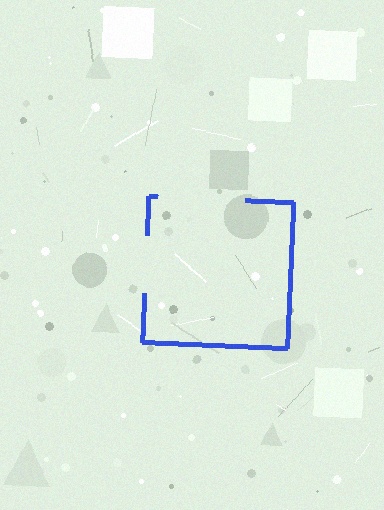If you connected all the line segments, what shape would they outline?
They would outline a square.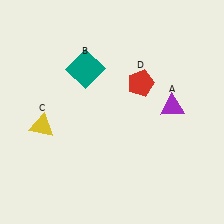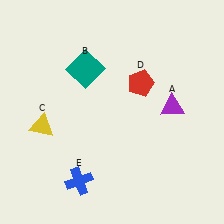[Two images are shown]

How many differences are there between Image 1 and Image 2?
There is 1 difference between the two images.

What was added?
A blue cross (E) was added in Image 2.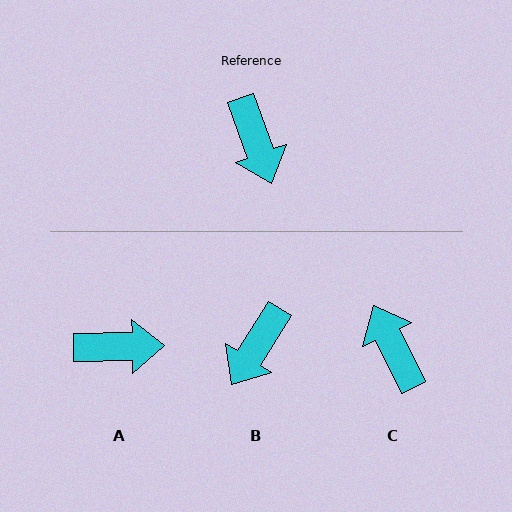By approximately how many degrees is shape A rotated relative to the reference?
Approximately 71 degrees counter-clockwise.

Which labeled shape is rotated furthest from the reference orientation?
C, about 174 degrees away.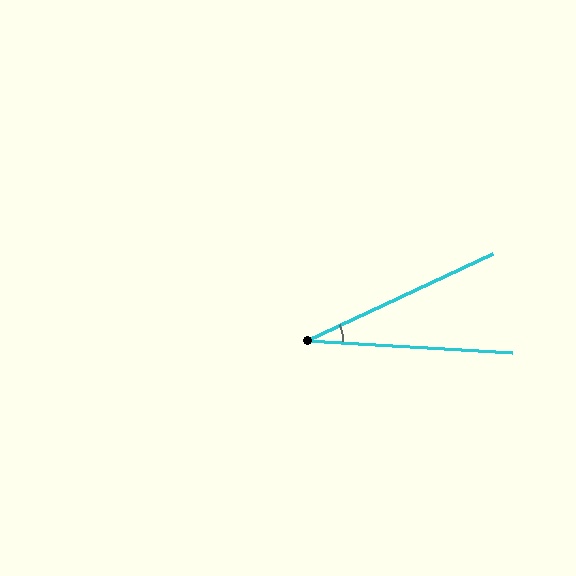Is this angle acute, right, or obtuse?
It is acute.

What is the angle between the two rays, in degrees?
Approximately 28 degrees.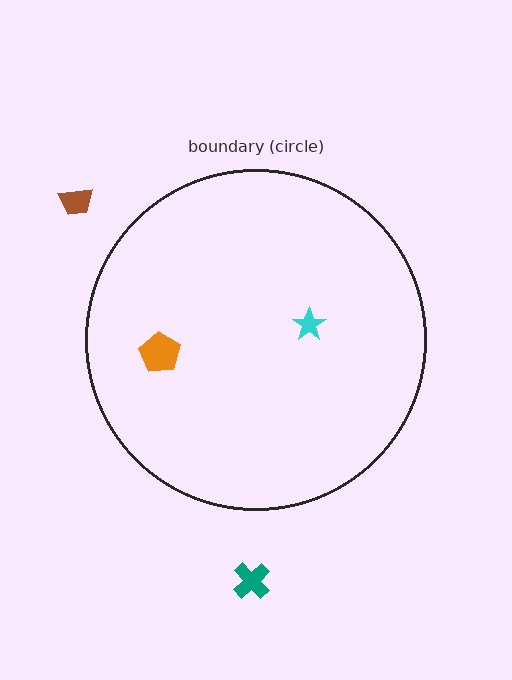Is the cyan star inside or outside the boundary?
Inside.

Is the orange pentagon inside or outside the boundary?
Inside.